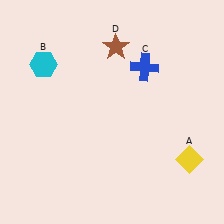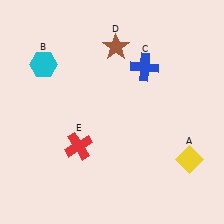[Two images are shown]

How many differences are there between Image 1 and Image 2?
There is 1 difference between the two images.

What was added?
A red cross (E) was added in Image 2.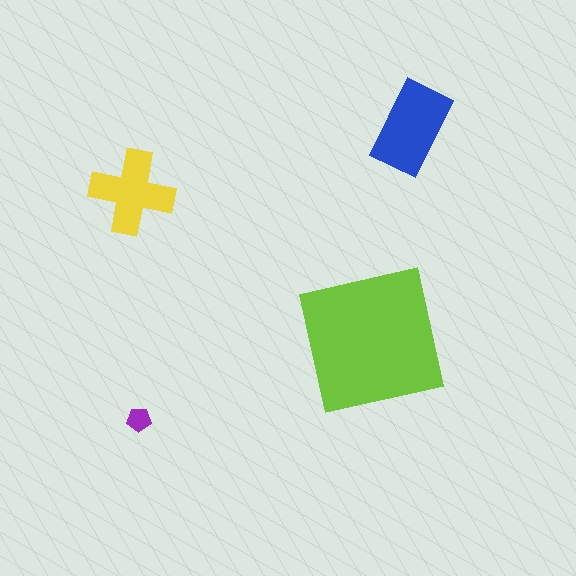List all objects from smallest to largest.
The purple pentagon, the yellow cross, the blue rectangle, the lime square.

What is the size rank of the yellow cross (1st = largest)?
3rd.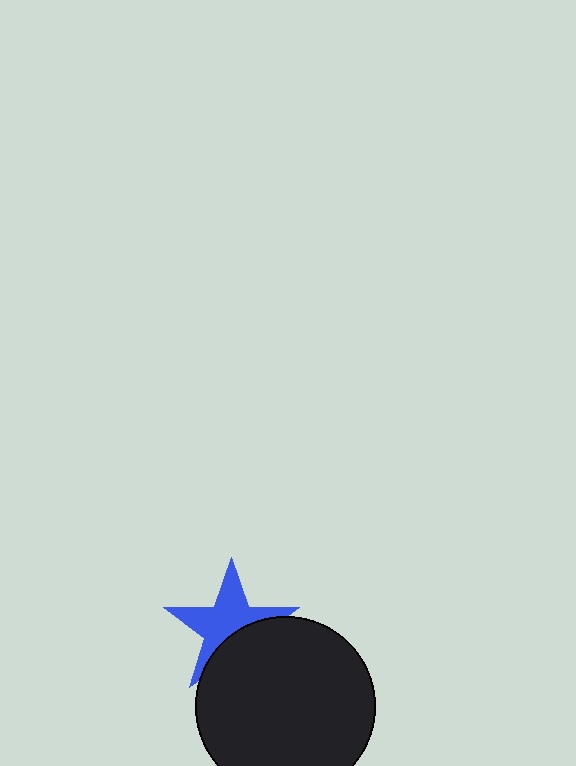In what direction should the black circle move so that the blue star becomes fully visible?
The black circle should move down. That is the shortest direction to clear the overlap and leave the blue star fully visible.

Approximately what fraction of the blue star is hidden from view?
Roughly 38% of the blue star is hidden behind the black circle.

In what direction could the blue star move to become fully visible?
The blue star could move up. That would shift it out from behind the black circle entirely.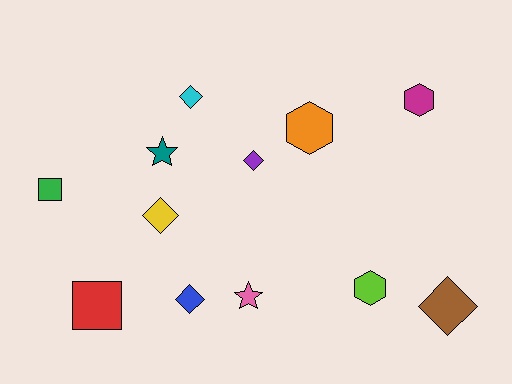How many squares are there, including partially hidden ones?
There are 2 squares.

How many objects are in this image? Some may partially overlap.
There are 12 objects.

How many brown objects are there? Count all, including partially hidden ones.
There is 1 brown object.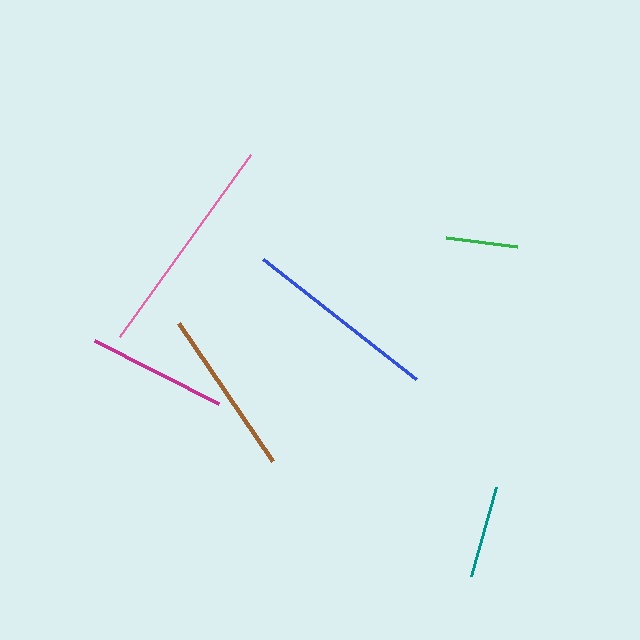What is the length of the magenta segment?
The magenta segment is approximately 139 pixels long.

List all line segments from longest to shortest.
From longest to shortest: pink, blue, brown, magenta, teal, green.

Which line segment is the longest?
The pink line is the longest at approximately 224 pixels.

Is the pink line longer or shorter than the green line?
The pink line is longer than the green line.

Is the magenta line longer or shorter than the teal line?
The magenta line is longer than the teal line.